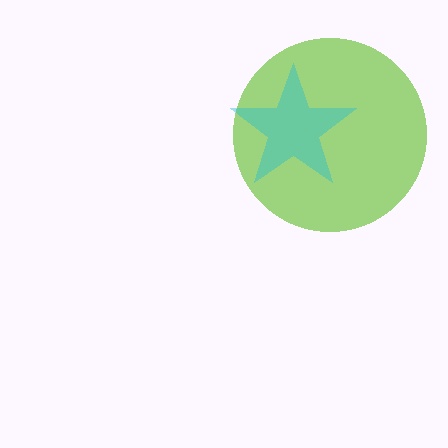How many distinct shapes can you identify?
There are 2 distinct shapes: a lime circle, a cyan star.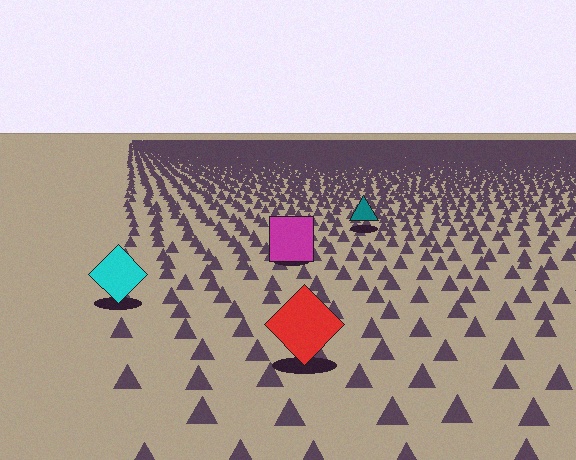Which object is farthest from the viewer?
The teal triangle is farthest from the viewer. It appears smaller and the ground texture around it is denser.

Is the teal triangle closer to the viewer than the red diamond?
No. The red diamond is closer — you can tell from the texture gradient: the ground texture is coarser near it.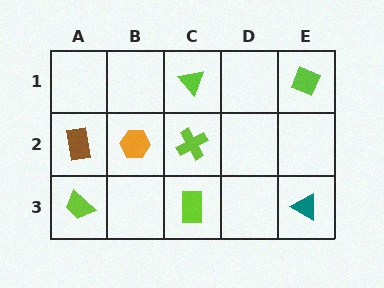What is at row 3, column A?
A lime trapezoid.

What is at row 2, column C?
A lime cross.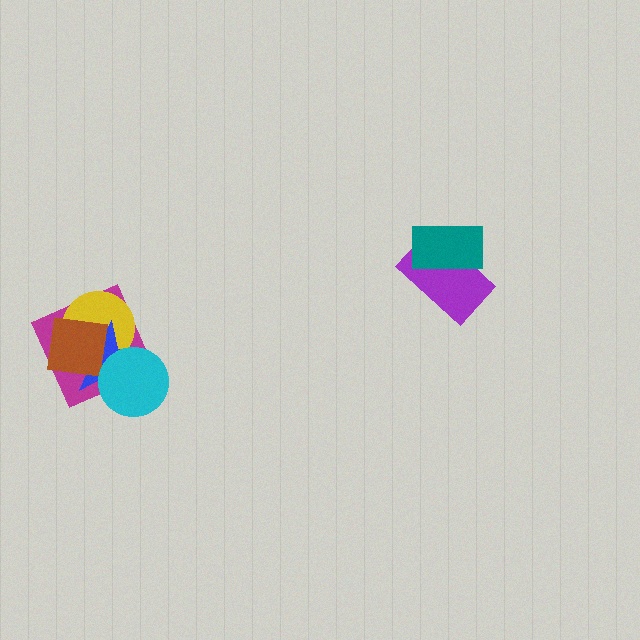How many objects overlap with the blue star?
4 objects overlap with the blue star.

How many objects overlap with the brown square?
3 objects overlap with the brown square.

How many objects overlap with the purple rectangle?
1 object overlaps with the purple rectangle.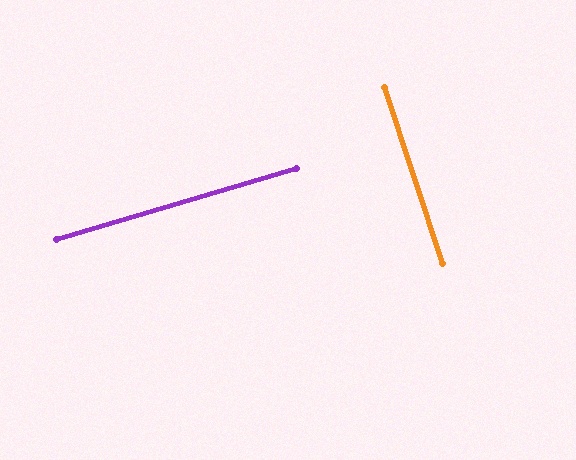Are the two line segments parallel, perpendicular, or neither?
Perpendicular — they meet at approximately 88°.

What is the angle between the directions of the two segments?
Approximately 88 degrees.